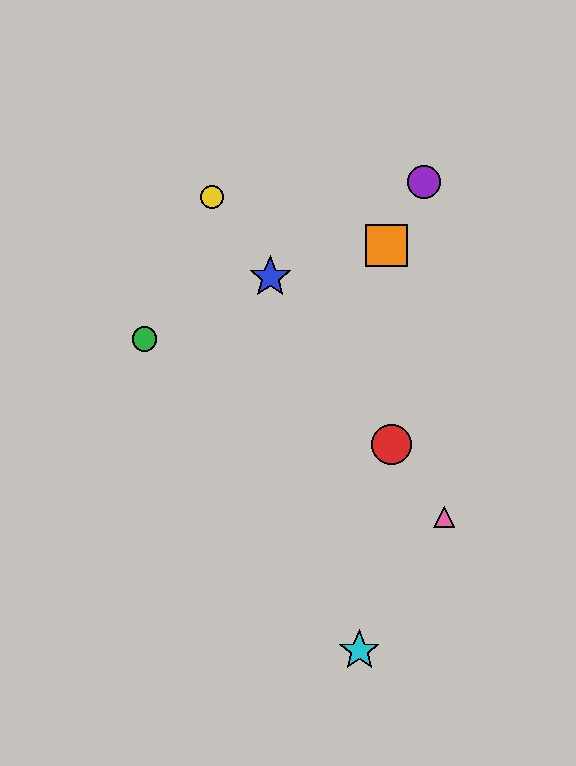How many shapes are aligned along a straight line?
4 shapes (the red circle, the blue star, the yellow circle, the pink triangle) are aligned along a straight line.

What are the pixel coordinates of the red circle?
The red circle is at (392, 444).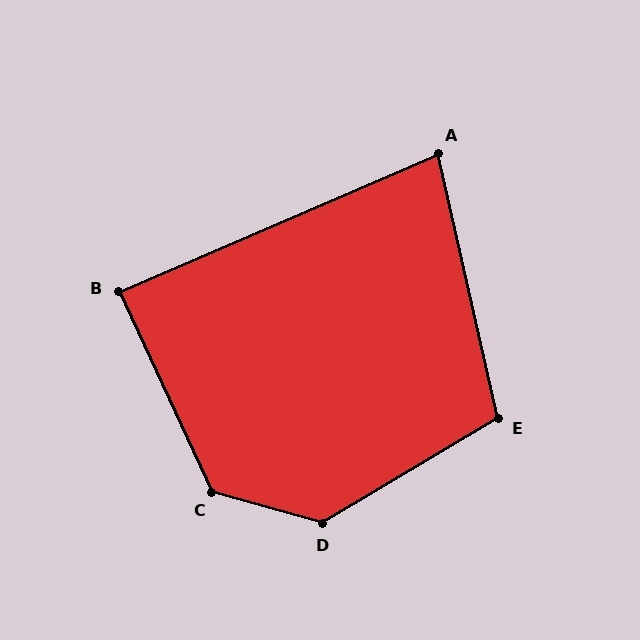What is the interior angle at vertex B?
Approximately 88 degrees (approximately right).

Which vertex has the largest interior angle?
D, at approximately 133 degrees.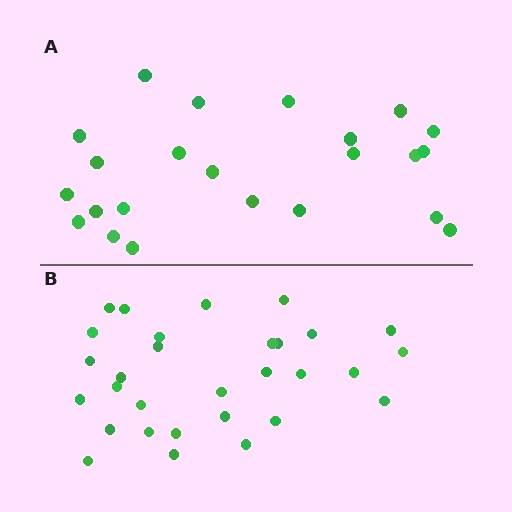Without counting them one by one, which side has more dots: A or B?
Region B (the bottom region) has more dots.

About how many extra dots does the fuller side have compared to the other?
Region B has roughly 8 or so more dots than region A.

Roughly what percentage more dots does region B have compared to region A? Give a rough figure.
About 30% more.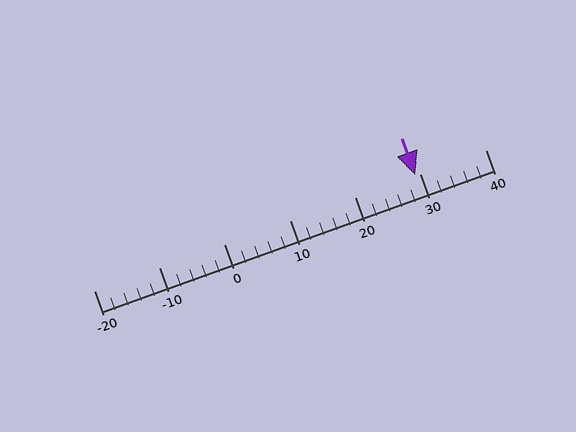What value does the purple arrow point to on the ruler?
The purple arrow points to approximately 29.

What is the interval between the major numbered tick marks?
The major tick marks are spaced 10 units apart.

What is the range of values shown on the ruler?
The ruler shows values from -20 to 40.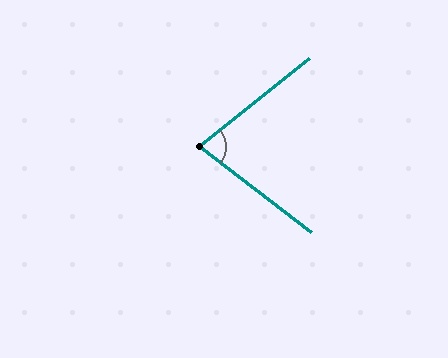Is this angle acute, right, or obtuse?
It is acute.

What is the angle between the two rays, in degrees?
Approximately 76 degrees.